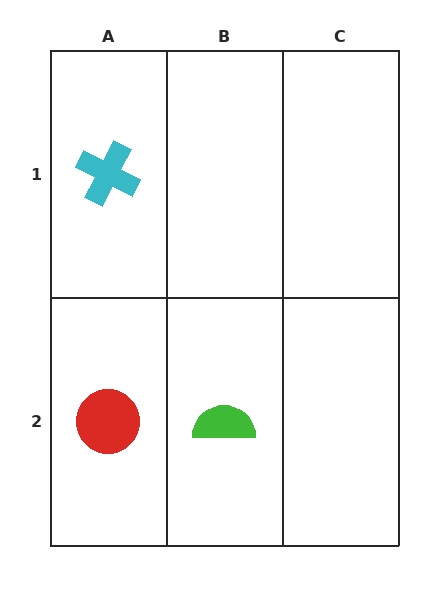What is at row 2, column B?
A green semicircle.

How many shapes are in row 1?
1 shape.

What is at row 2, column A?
A red circle.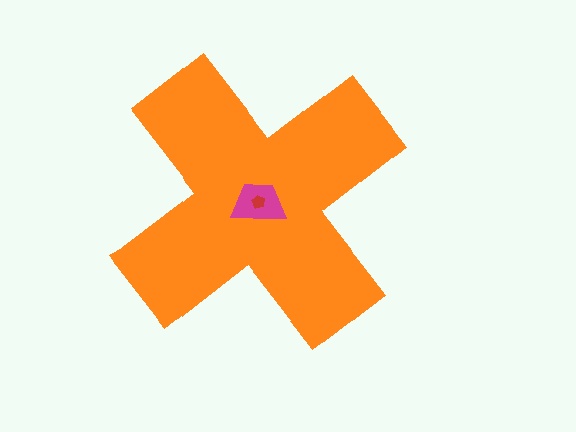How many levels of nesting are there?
3.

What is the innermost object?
The red pentagon.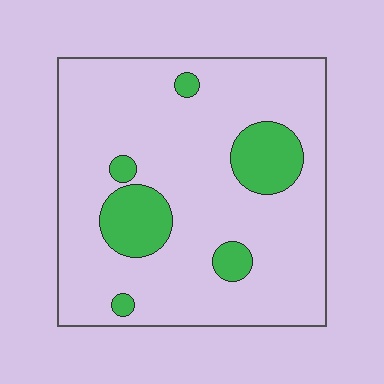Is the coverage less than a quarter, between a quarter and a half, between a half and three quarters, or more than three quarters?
Less than a quarter.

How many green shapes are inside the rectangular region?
6.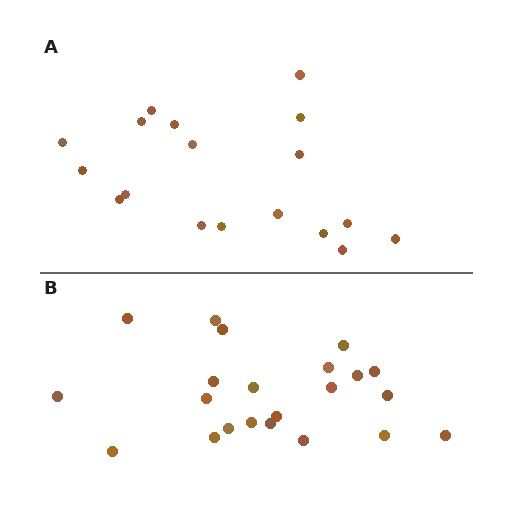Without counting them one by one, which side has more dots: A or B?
Region B (the bottom region) has more dots.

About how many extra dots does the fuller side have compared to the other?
Region B has about 4 more dots than region A.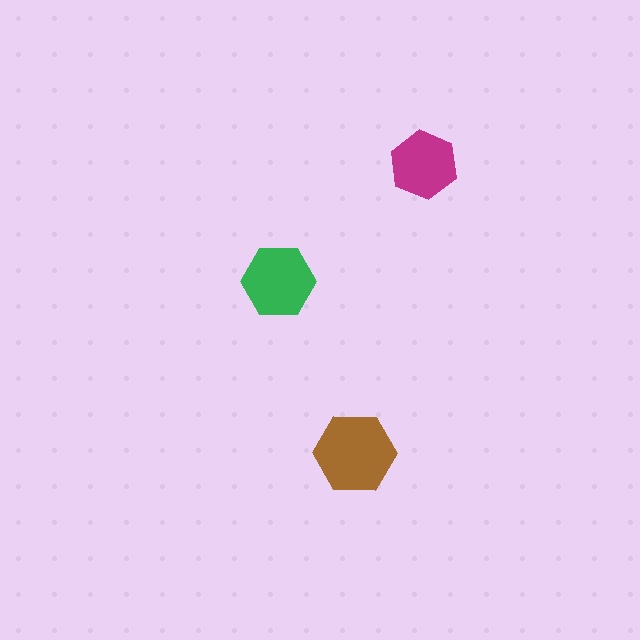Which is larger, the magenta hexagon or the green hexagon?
The green one.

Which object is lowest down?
The brown hexagon is bottommost.